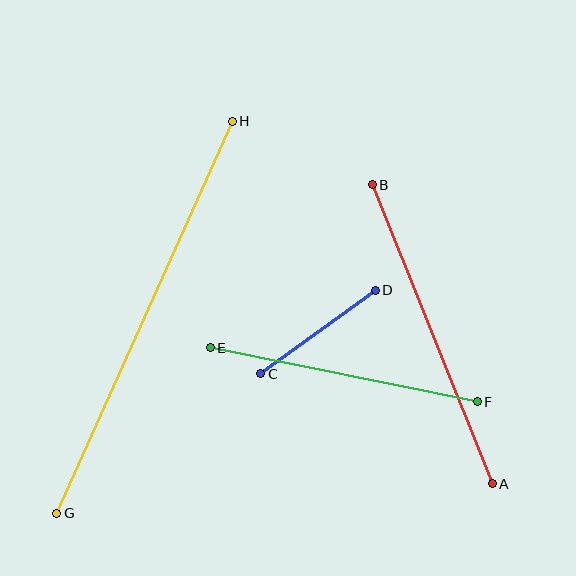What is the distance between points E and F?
The distance is approximately 273 pixels.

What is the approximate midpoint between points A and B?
The midpoint is at approximately (432, 334) pixels.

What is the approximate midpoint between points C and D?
The midpoint is at approximately (318, 332) pixels.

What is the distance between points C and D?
The distance is approximately 142 pixels.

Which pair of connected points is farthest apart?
Points G and H are farthest apart.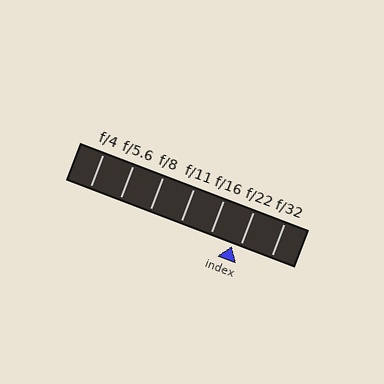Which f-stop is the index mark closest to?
The index mark is closest to f/22.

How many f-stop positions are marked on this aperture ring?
There are 7 f-stop positions marked.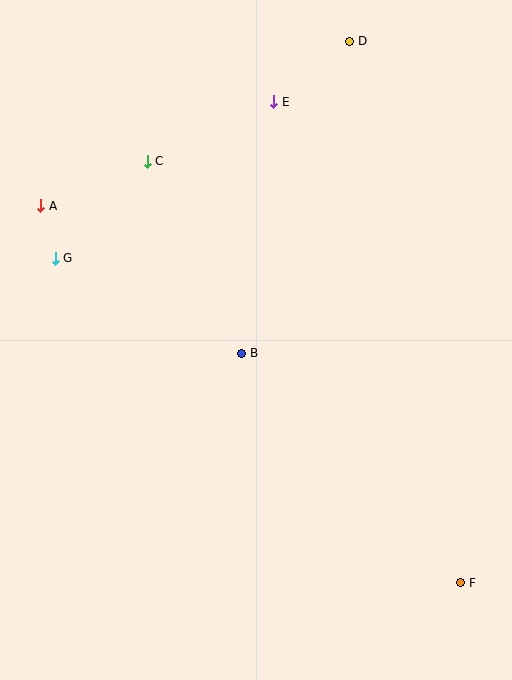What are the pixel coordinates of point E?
Point E is at (274, 102).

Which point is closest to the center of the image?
Point B at (242, 353) is closest to the center.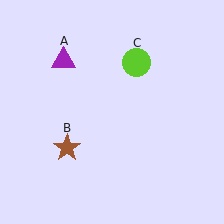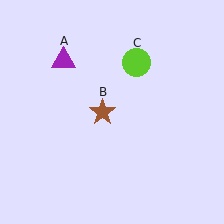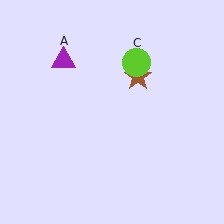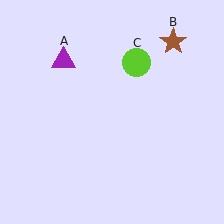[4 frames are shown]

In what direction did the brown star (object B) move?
The brown star (object B) moved up and to the right.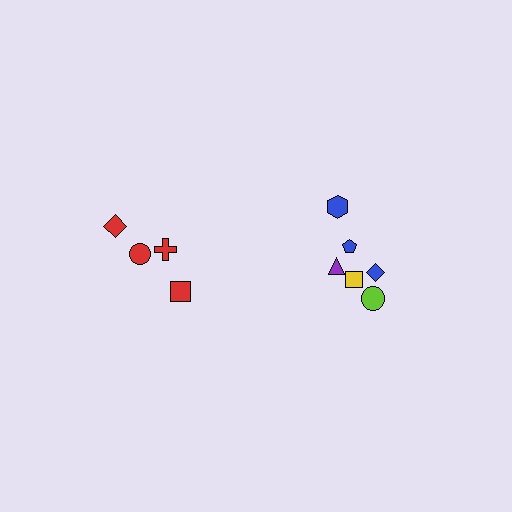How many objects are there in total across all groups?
There are 10 objects.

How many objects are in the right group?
There are 6 objects.